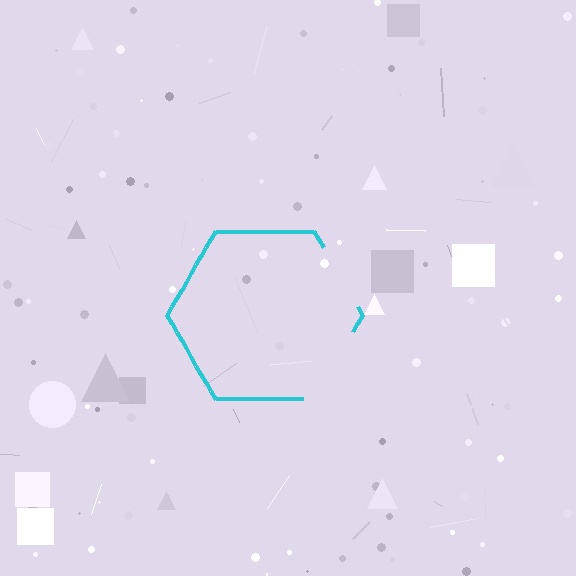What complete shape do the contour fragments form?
The contour fragments form a hexagon.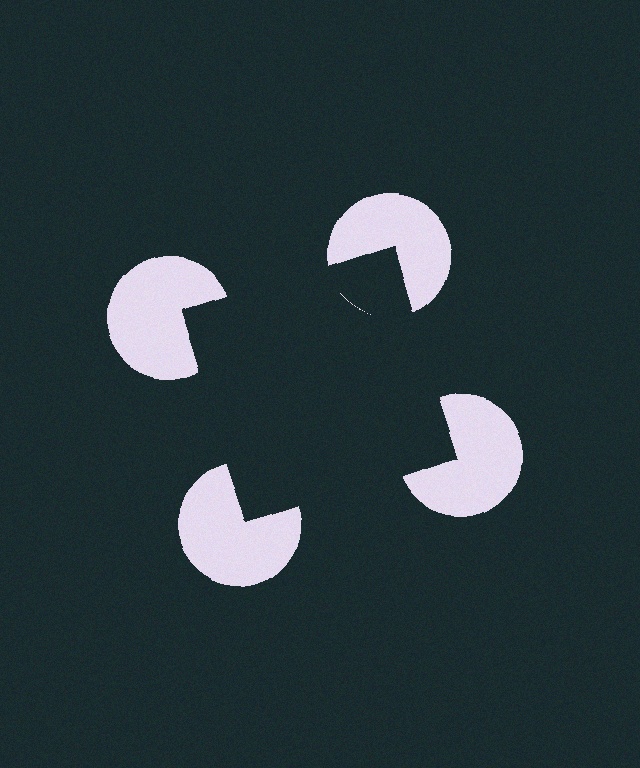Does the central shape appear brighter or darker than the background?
It typically appears slightly darker than the background, even though no actual brightness change is drawn.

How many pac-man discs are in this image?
There are 4 — one at each vertex of the illusory square.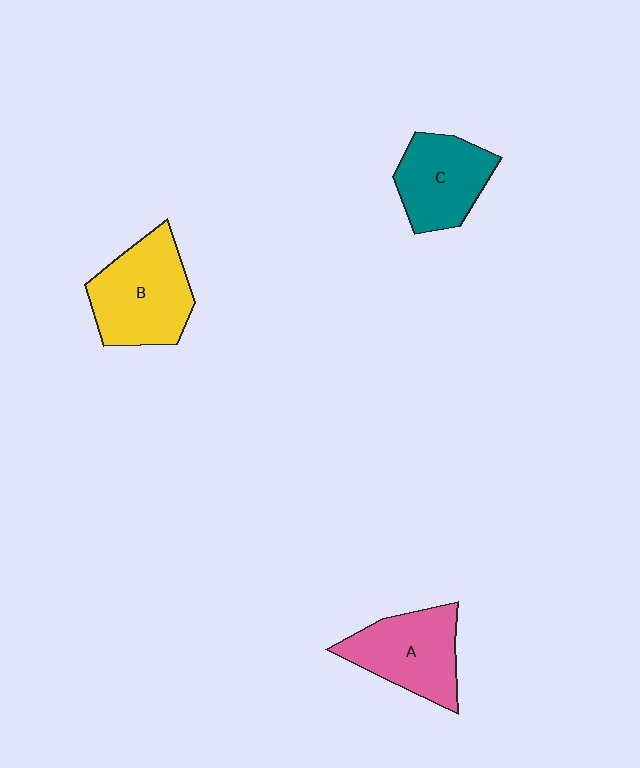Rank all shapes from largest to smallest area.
From largest to smallest: B (yellow), A (pink), C (teal).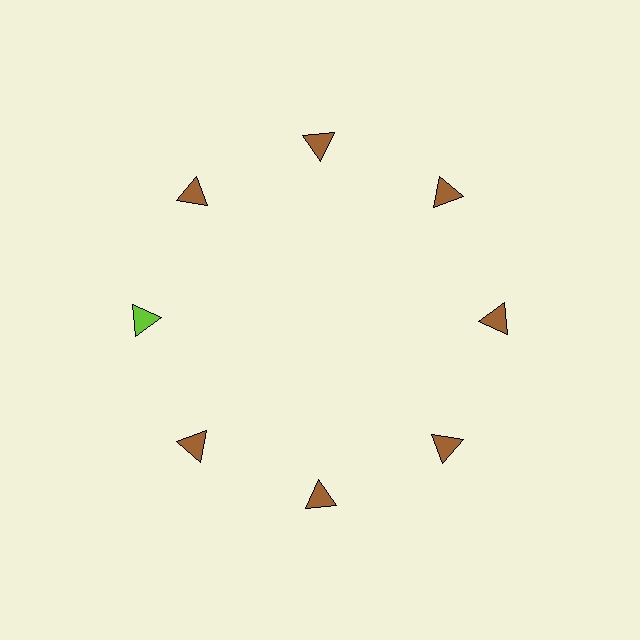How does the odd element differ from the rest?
It has a different color: lime instead of brown.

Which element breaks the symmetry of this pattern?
The lime triangle at roughly the 9 o'clock position breaks the symmetry. All other shapes are brown triangles.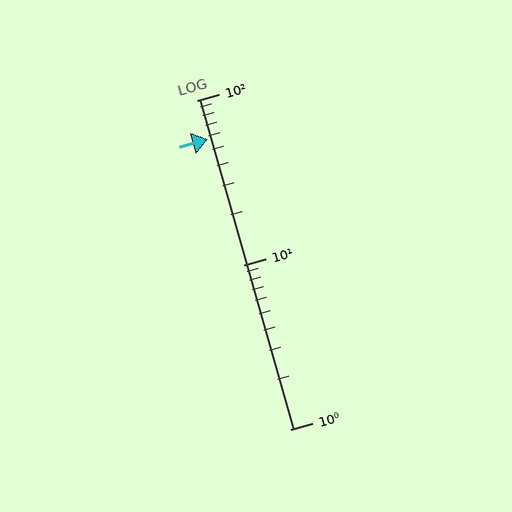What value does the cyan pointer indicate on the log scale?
The pointer indicates approximately 58.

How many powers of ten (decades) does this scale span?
The scale spans 2 decades, from 1 to 100.